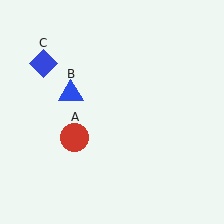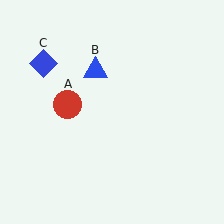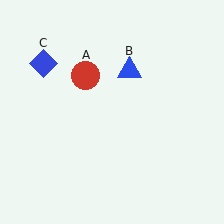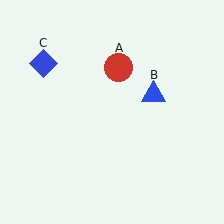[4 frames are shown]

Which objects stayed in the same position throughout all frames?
Blue diamond (object C) remained stationary.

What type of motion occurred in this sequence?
The red circle (object A), blue triangle (object B) rotated clockwise around the center of the scene.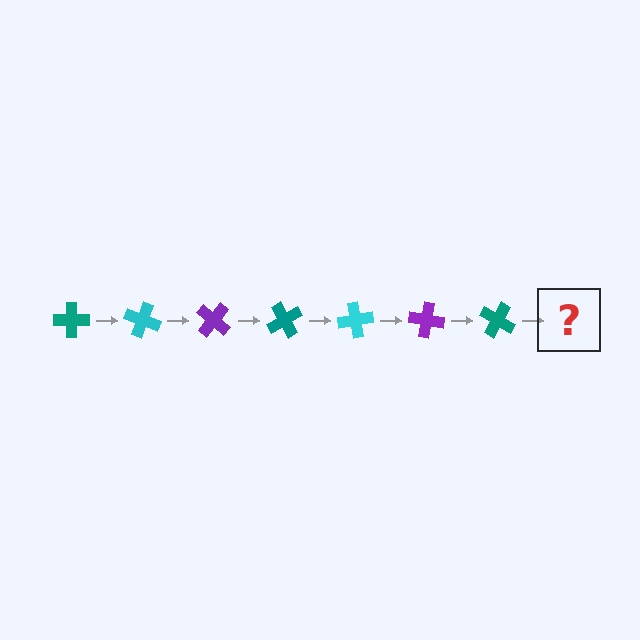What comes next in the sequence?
The next element should be a cyan cross, rotated 140 degrees from the start.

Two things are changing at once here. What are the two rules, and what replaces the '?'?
The two rules are that it rotates 20 degrees each step and the color cycles through teal, cyan, and purple. The '?' should be a cyan cross, rotated 140 degrees from the start.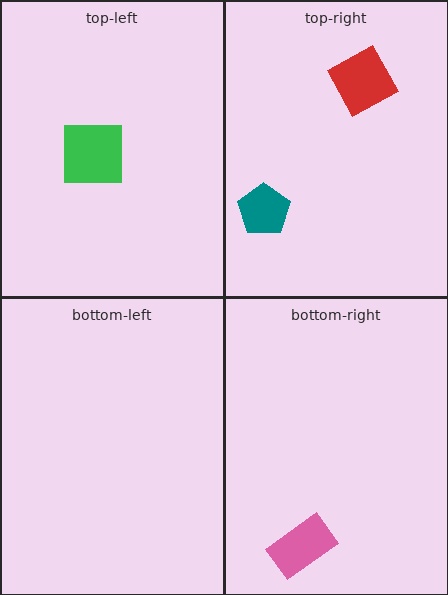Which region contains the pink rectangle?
The bottom-right region.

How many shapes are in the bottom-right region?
1.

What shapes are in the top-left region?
The green square.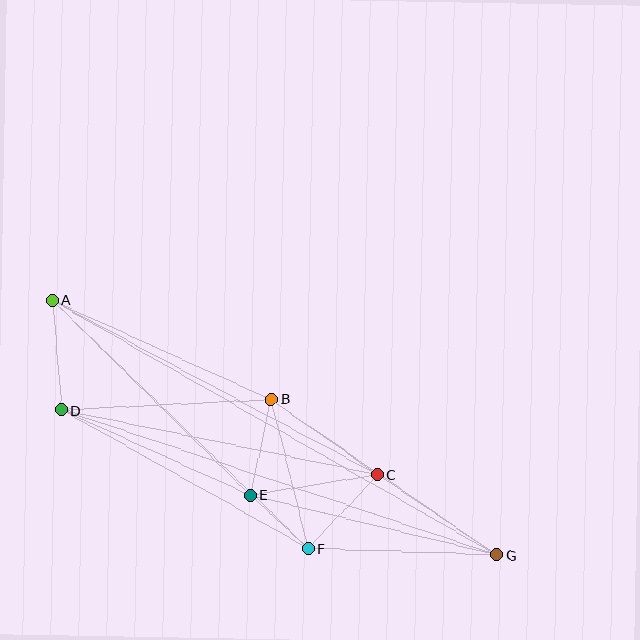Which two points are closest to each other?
Points E and F are closest to each other.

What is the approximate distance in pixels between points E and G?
The distance between E and G is approximately 254 pixels.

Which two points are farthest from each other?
Points A and G are farthest from each other.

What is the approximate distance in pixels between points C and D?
The distance between C and D is approximately 323 pixels.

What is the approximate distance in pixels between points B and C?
The distance between B and C is approximately 130 pixels.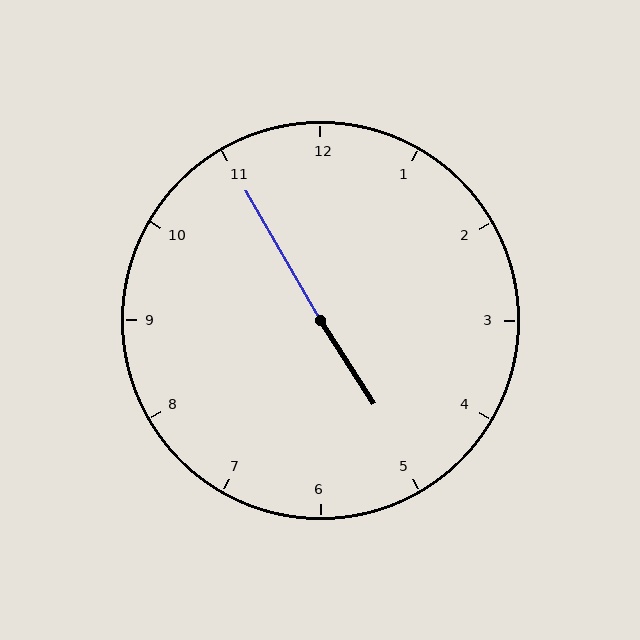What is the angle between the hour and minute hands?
Approximately 178 degrees.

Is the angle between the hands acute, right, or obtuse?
It is obtuse.